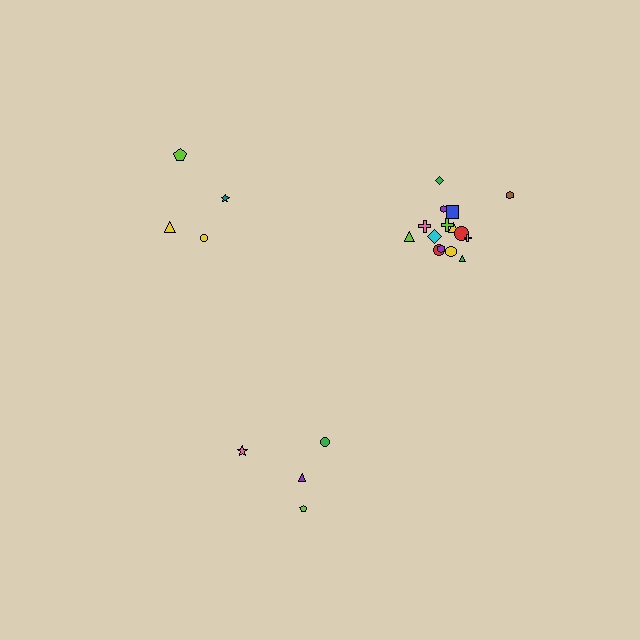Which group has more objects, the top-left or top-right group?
The top-right group.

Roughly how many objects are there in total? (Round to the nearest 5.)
Roughly 25 objects in total.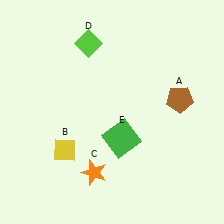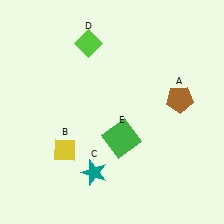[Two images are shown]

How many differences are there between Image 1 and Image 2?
There is 1 difference between the two images.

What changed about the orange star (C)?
In Image 1, C is orange. In Image 2, it changed to teal.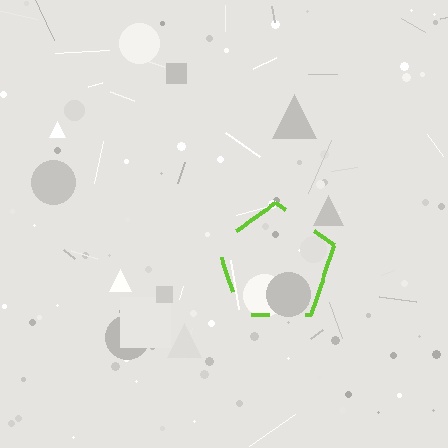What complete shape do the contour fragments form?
The contour fragments form a pentagon.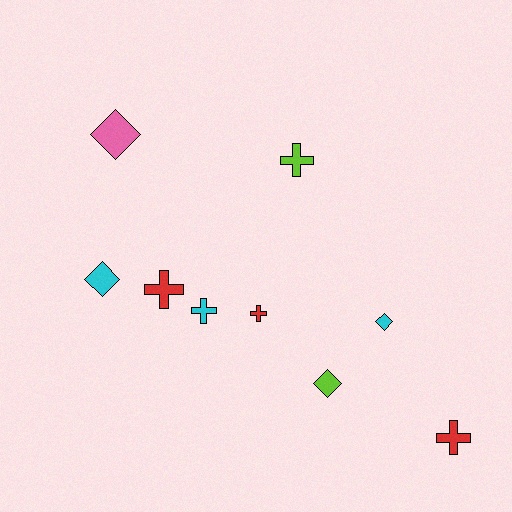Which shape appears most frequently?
Cross, with 5 objects.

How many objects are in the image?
There are 9 objects.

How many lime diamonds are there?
There is 1 lime diamond.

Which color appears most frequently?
Red, with 3 objects.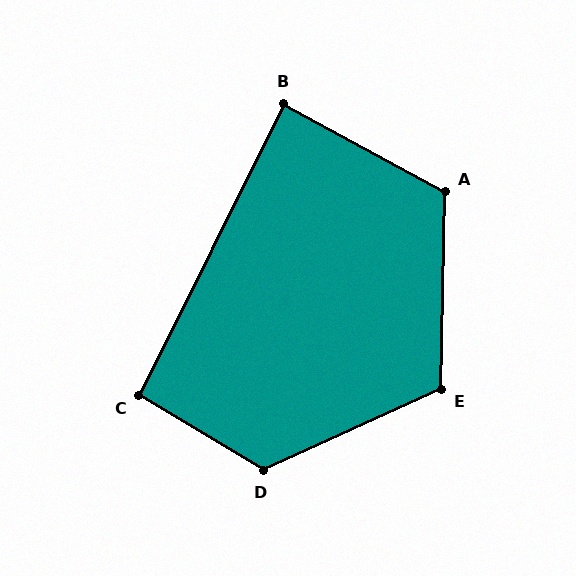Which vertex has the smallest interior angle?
B, at approximately 88 degrees.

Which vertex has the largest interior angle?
D, at approximately 125 degrees.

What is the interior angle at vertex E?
Approximately 115 degrees (obtuse).